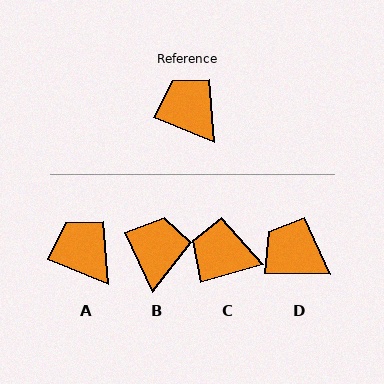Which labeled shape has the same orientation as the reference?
A.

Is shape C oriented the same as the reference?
No, it is off by about 38 degrees.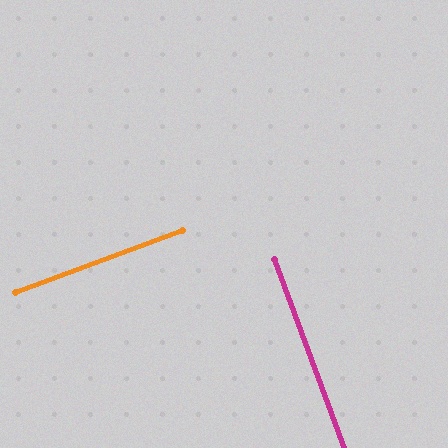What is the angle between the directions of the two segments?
Approximately 90 degrees.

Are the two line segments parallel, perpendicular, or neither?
Perpendicular — they meet at approximately 90°.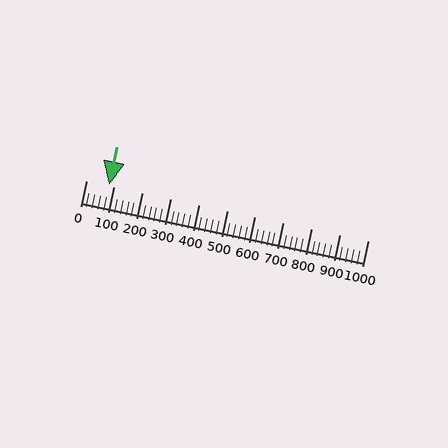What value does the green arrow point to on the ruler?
The green arrow points to approximately 80.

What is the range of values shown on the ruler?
The ruler shows values from 0 to 1000.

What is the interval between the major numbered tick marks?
The major tick marks are spaced 100 units apart.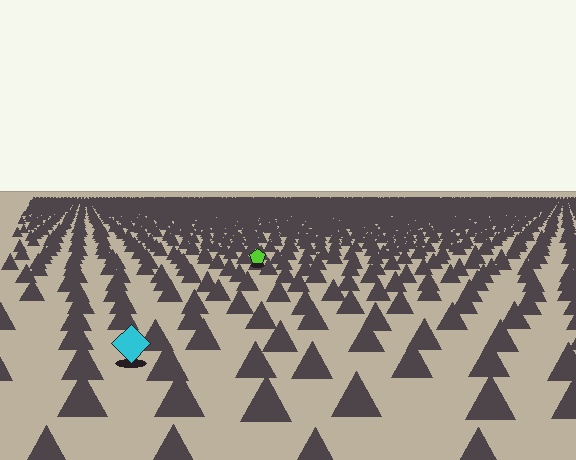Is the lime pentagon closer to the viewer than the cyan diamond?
No. The cyan diamond is closer — you can tell from the texture gradient: the ground texture is coarser near it.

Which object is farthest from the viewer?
The lime pentagon is farthest from the viewer. It appears smaller and the ground texture around it is denser.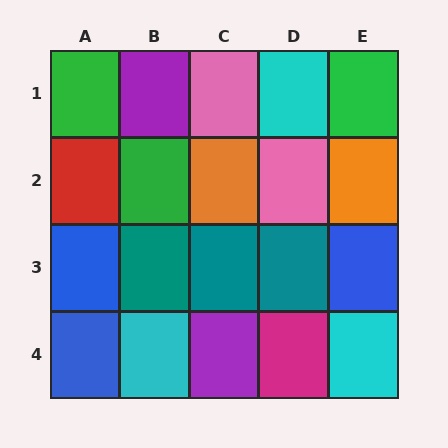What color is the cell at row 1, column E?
Green.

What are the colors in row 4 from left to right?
Blue, cyan, purple, magenta, cyan.